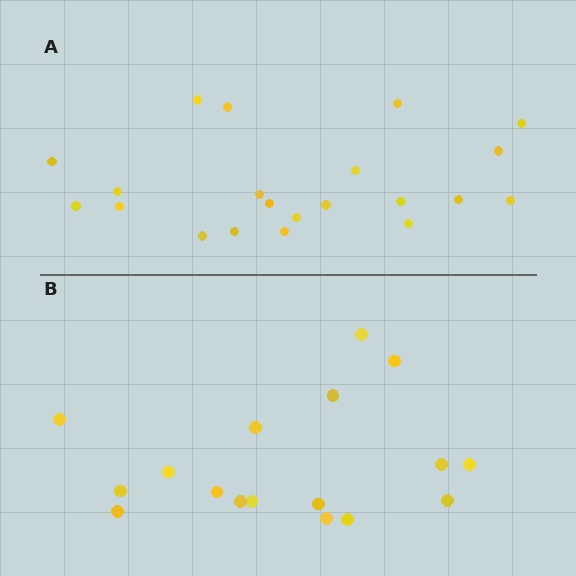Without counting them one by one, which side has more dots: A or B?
Region A (the top region) has more dots.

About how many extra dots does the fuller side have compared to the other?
Region A has about 4 more dots than region B.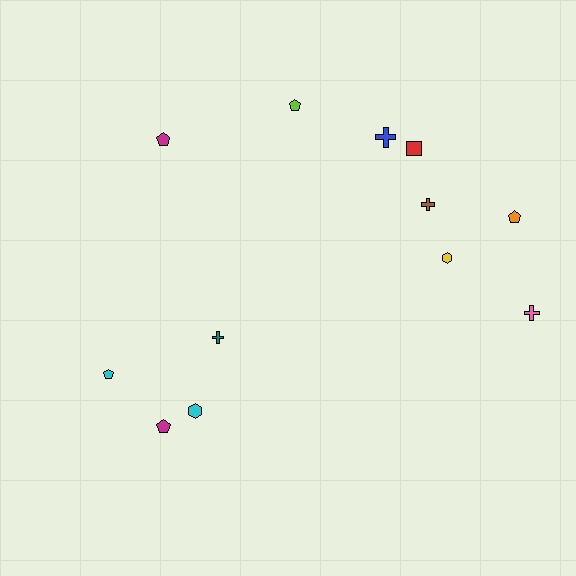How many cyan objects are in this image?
There are 2 cyan objects.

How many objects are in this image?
There are 12 objects.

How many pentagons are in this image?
There are 5 pentagons.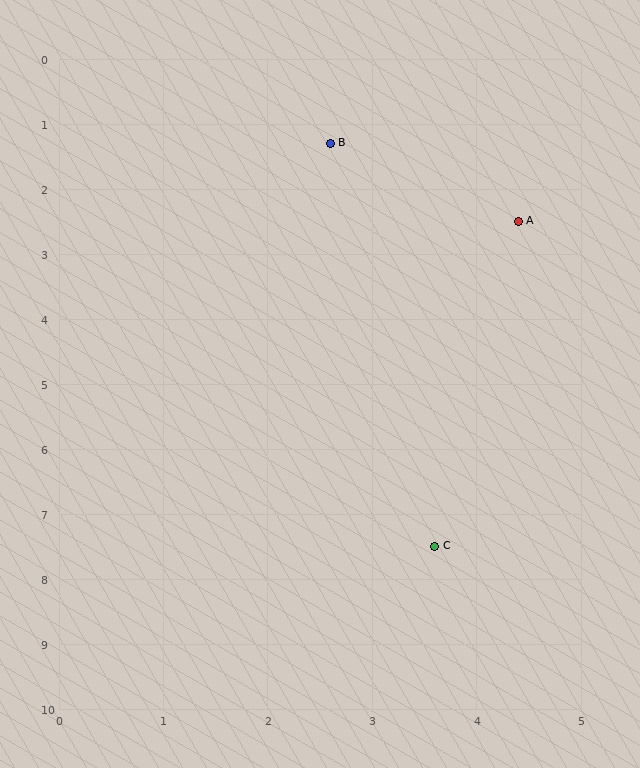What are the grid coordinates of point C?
Point C is at approximately (3.6, 7.5).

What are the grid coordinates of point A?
Point A is at approximately (4.4, 2.5).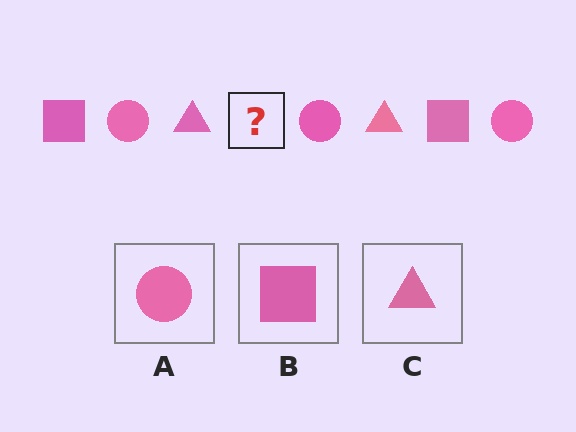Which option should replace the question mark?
Option B.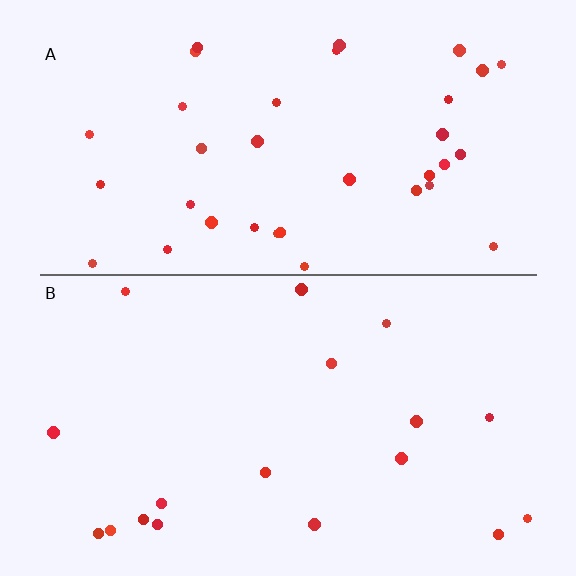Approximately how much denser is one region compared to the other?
Approximately 2.0× — region A over region B.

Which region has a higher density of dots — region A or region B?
A (the top).